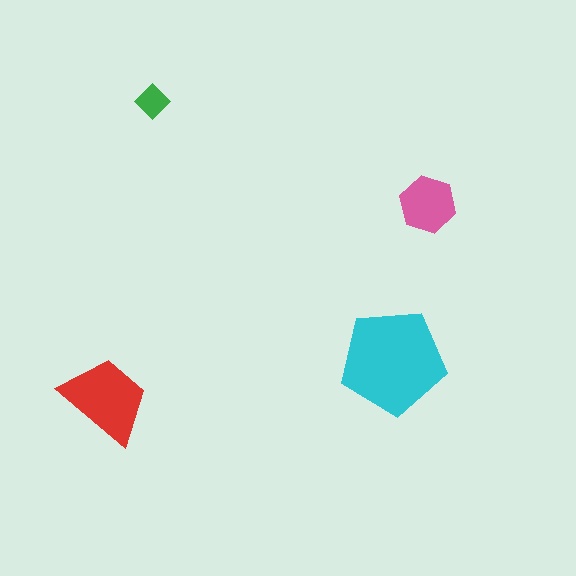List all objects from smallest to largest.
The green diamond, the pink hexagon, the red trapezoid, the cyan pentagon.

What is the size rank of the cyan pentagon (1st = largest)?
1st.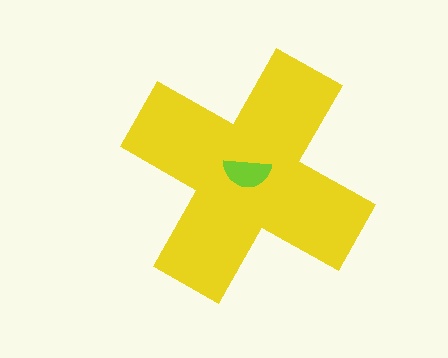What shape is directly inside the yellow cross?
The lime semicircle.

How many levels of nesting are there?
2.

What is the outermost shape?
The yellow cross.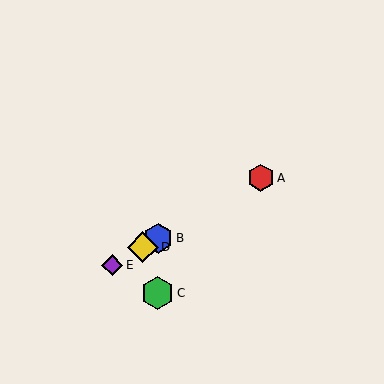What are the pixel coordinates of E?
Object E is at (112, 265).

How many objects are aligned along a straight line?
4 objects (A, B, D, E) are aligned along a straight line.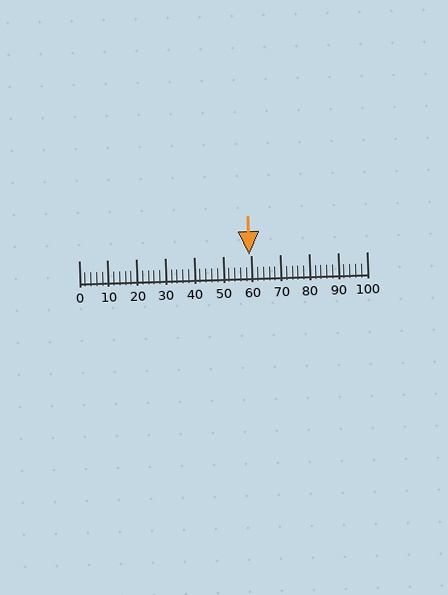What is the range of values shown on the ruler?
The ruler shows values from 0 to 100.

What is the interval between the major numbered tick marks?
The major tick marks are spaced 10 units apart.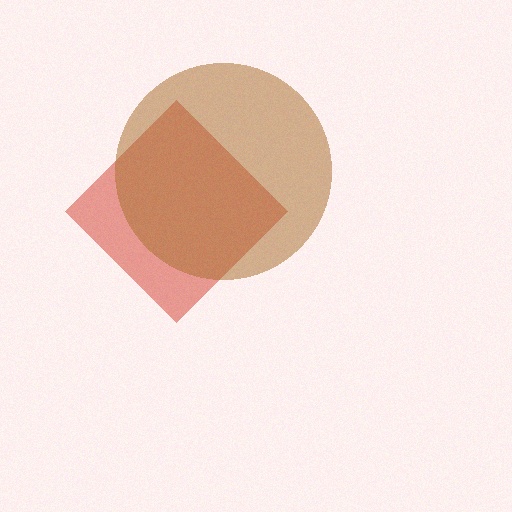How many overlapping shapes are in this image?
There are 2 overlapping shapes in the image.